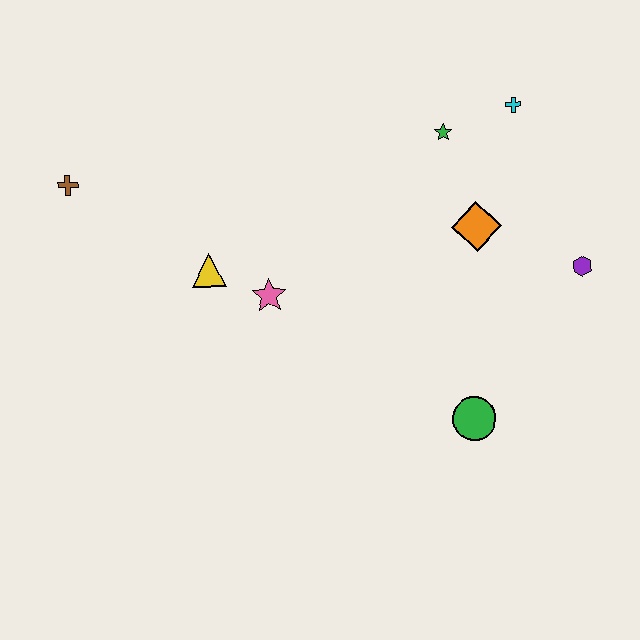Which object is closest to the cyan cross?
The green star is closest to the cyan cross.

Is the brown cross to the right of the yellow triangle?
No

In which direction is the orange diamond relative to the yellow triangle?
The orange diamond is to the right of the yellow triangle.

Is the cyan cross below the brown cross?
No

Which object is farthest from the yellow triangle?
The purple hexagon is farthest from the yellow triangle.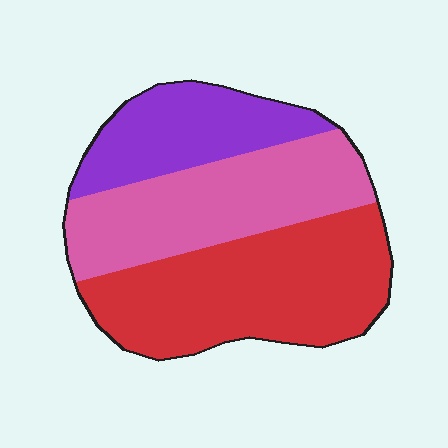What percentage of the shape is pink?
Pink covers 34% of the shape.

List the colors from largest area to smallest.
From largest to smallest: red, pink, purple.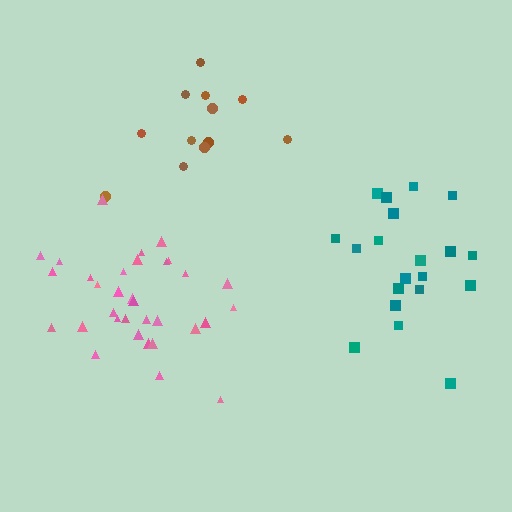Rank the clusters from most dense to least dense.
pink, teal, brown.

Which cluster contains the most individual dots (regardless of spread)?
Pink (33).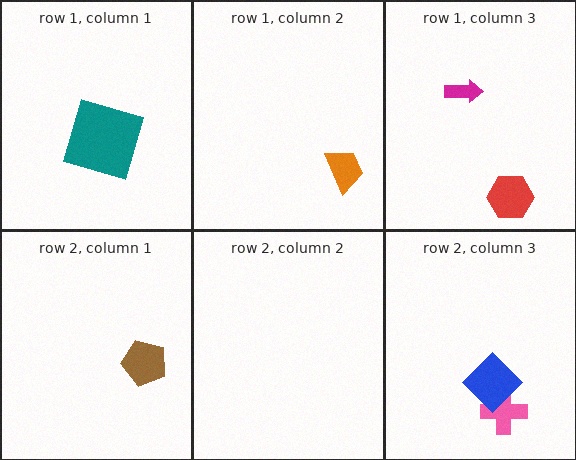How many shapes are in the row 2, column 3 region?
2.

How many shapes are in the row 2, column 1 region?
1.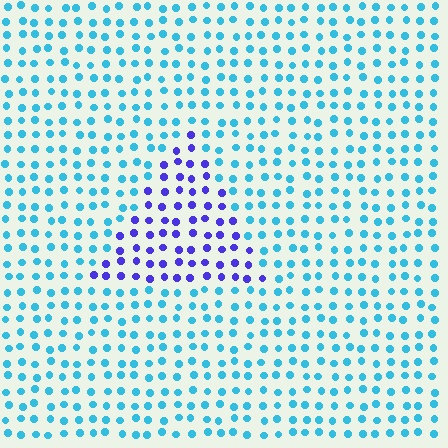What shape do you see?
I see a triangle.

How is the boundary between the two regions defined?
The boundary is defined purely by a slight shift in hue (about 56 degrees). Spacing, size, and orientation are identical on both sides.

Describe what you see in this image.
The image is filled with small cyan elements in a uniform arrangement. A triangle-shaped region is visible where the elements are tinted to a slightly different hue, forming a subtle color boundary.